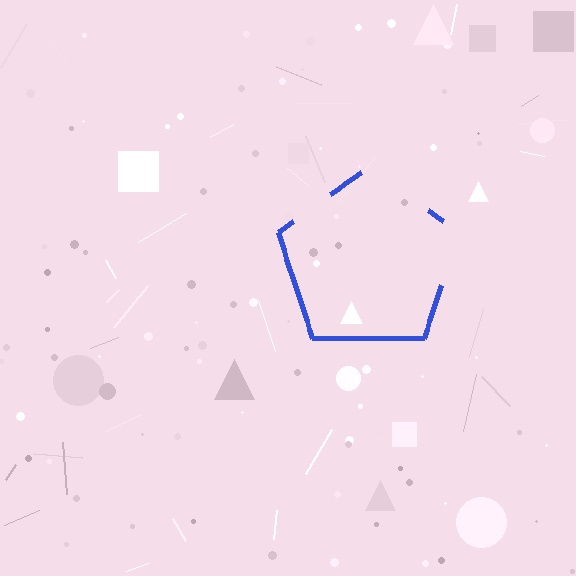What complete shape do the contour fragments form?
The contour fragments form a pentagon.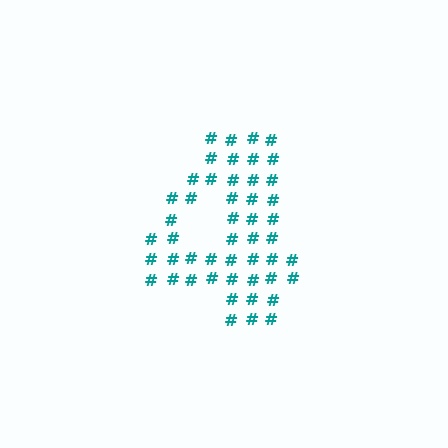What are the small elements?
The small elements are hash symbols.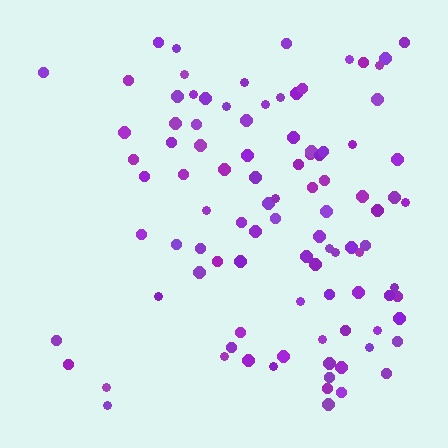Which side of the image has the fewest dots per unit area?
The left.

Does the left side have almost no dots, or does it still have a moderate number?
Still a moderate number, just noticeably fewer than the right.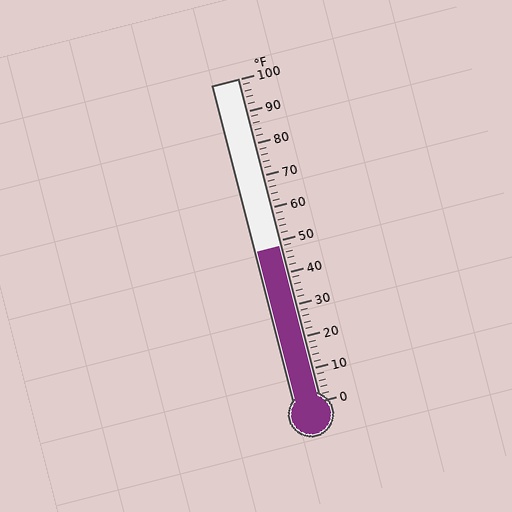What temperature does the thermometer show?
The thermometer shows approximately 48°F.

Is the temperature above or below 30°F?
The temperature is above 30°F.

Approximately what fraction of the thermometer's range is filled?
The thermometer is filled to approximately 50% of its range.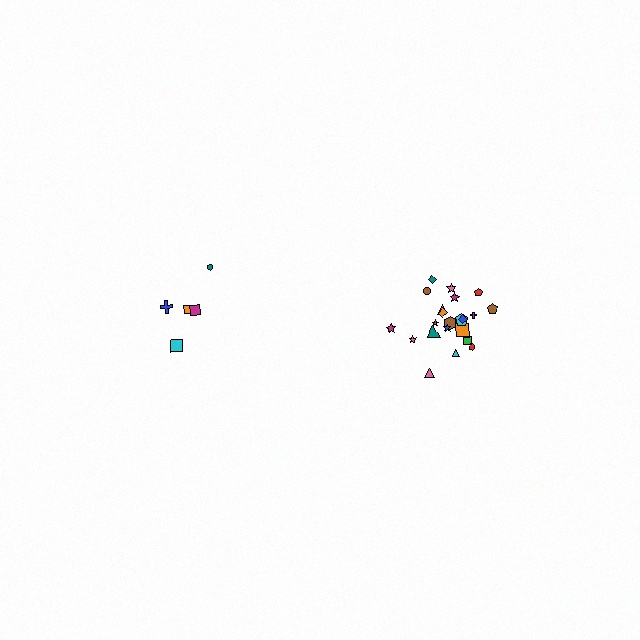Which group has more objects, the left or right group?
The right group.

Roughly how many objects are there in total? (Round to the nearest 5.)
Roughly 25 objects in total.